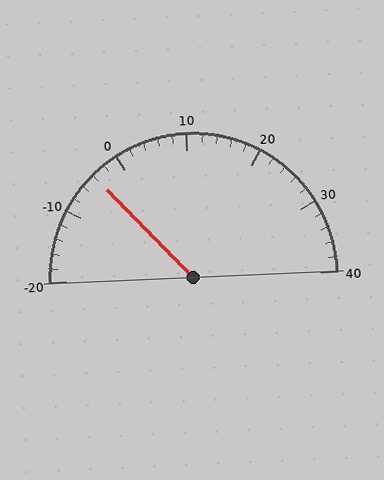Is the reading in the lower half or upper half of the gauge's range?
The reading is in the lower half of the range (-20 to 40).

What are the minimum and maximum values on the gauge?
The gauge ranges from -20 to 40.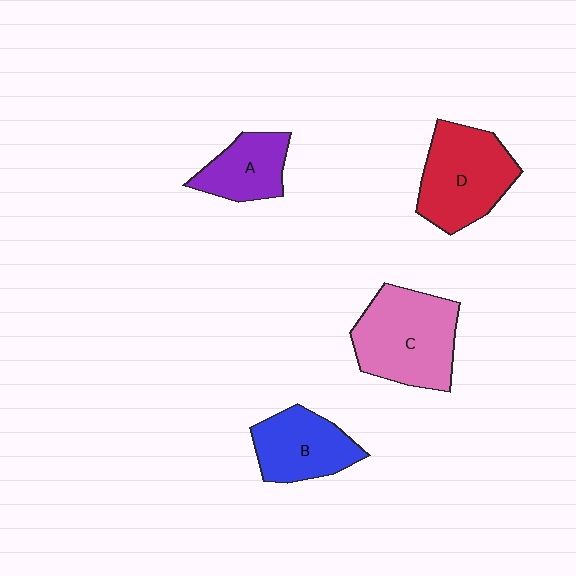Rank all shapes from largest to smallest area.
From largest to smallest: C (pink), D (red), B (blue), A (purple).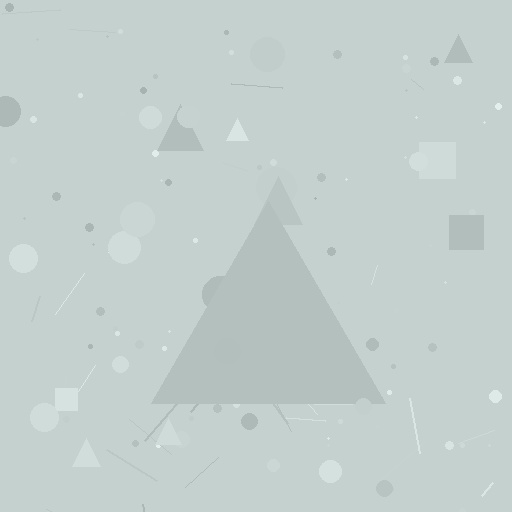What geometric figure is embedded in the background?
A triangle is embedded in the background.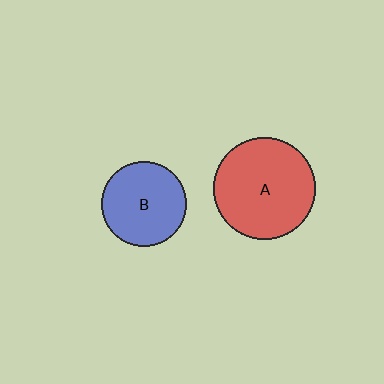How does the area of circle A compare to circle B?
Approximately 1.4 times.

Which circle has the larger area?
Circle A (red).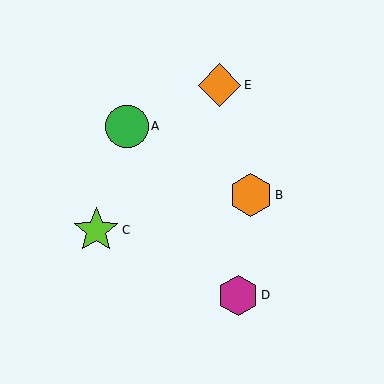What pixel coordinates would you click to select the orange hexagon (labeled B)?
Click at (251, 195) to select the orange hexagon B.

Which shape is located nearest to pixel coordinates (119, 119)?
The green circle (labeled A) at (127, 127) is nearest to that location.